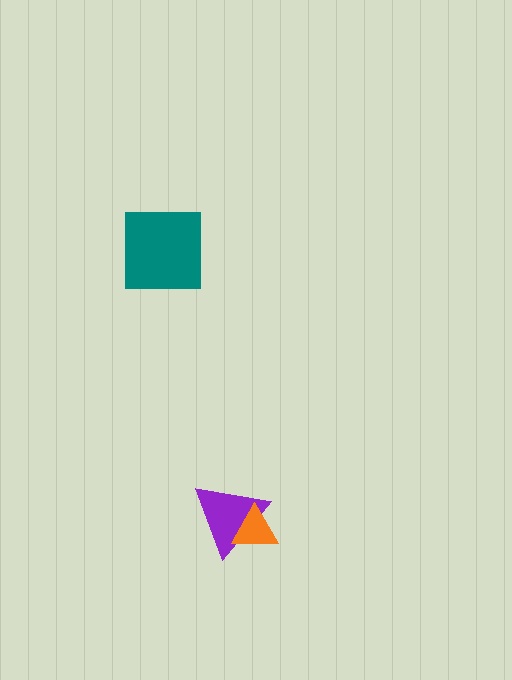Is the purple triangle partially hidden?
Yes, it is partially covered by another shape.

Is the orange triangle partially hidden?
No, no other shape covers it.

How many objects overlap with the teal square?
0 objects overlap with the teal square.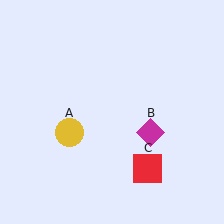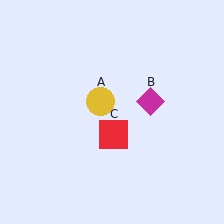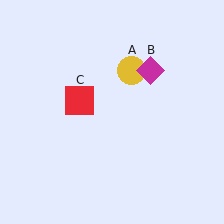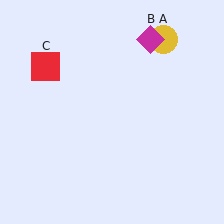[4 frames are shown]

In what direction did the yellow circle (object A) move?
The yellow circle (object A) moved up and to the right.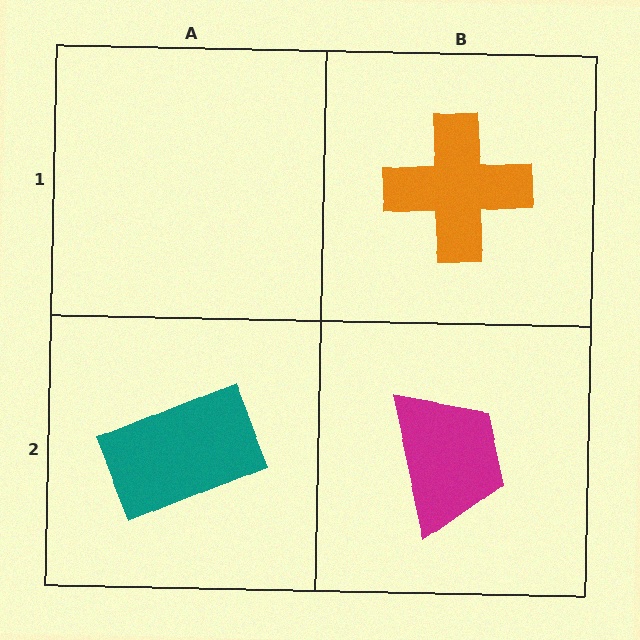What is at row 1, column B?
An orange cross.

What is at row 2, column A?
A teal rectangle.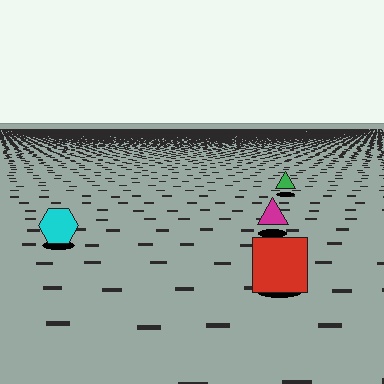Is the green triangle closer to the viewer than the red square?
No. The red square is closer — you can tell from the texture gradient: the ground texture is coarser near it.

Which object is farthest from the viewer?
The green triangle is farthest from the viewer. It appears smaller and the ground texture around it is denser.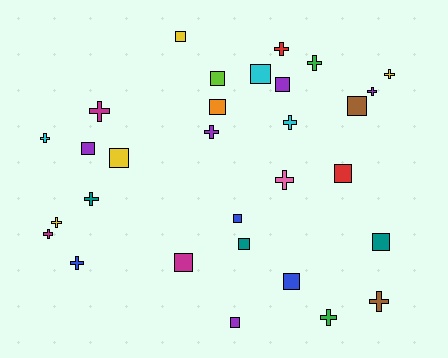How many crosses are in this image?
There are 15 crosses.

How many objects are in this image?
There are 30 objects.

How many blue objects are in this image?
There are 3 blue objects.